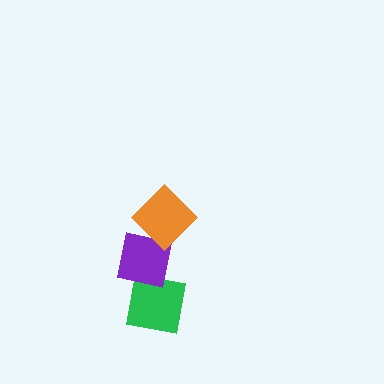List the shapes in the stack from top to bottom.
From top to bottom: the orange diamond, the purple square, the green square.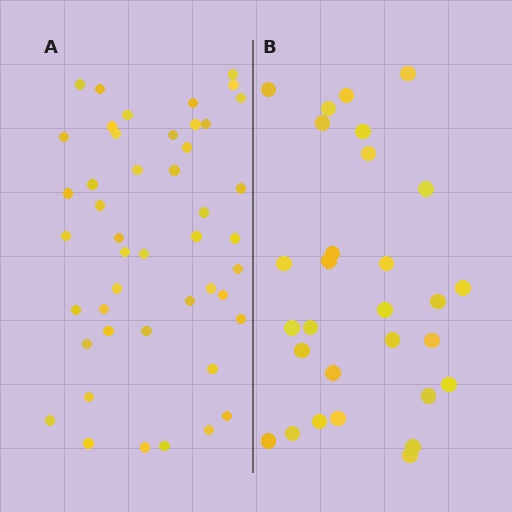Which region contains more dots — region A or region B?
Region A (the left region) has more dots.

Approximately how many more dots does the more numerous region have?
Region A has approximately 15 more dots than region B.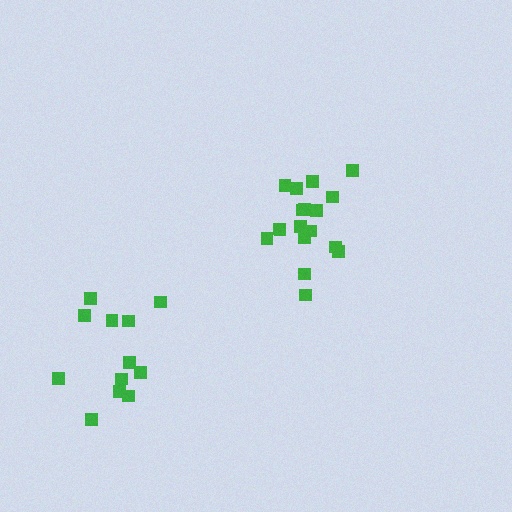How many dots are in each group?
Group 1: 12 dots, Group 2: 18 dots (30 total).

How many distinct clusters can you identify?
There are 2 distinct clusters.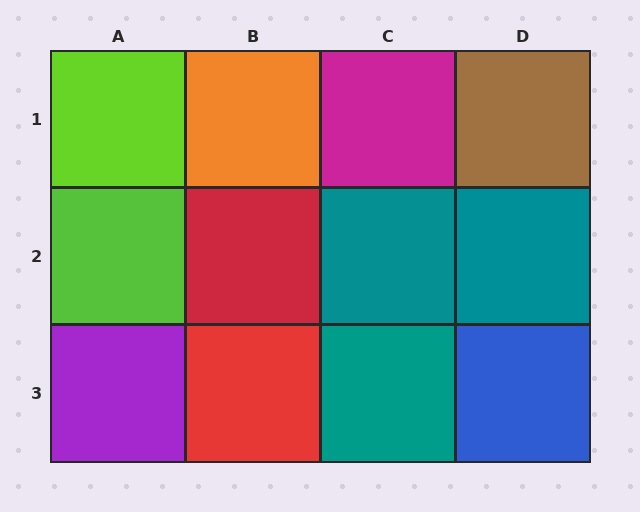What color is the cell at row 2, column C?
Teal.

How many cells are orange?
1 cell is orange.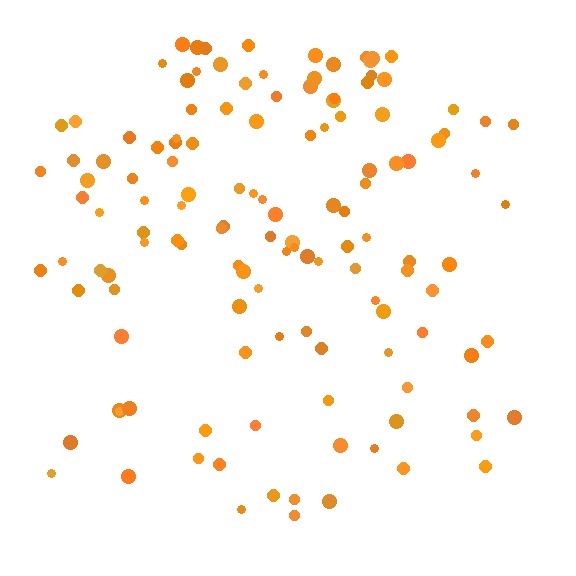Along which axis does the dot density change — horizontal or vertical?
Vertical.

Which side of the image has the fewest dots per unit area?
The bottom.